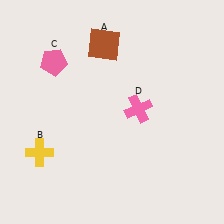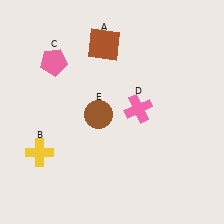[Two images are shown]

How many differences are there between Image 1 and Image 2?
There is 1 difference between the two images.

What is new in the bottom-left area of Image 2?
A brown circle (E) was added in the bottom-left area of Image 2.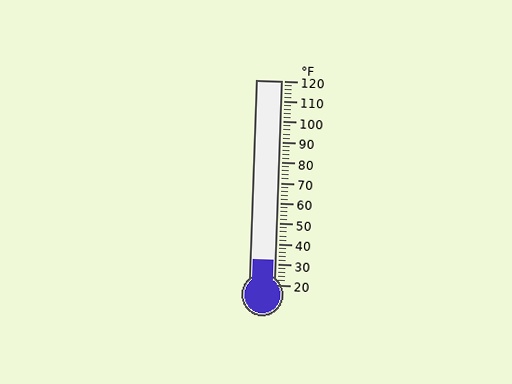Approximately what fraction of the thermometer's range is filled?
The thermometer is filled to approximately 10% of its range.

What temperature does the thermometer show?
The thermometer shows approximately 32°F.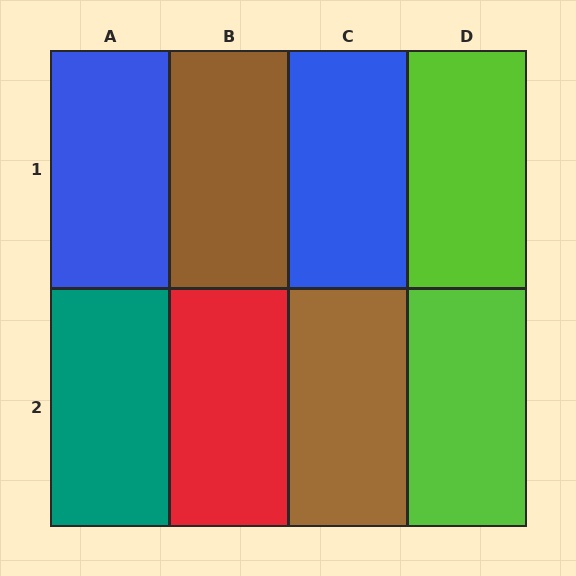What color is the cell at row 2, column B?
Red.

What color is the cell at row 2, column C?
Brown.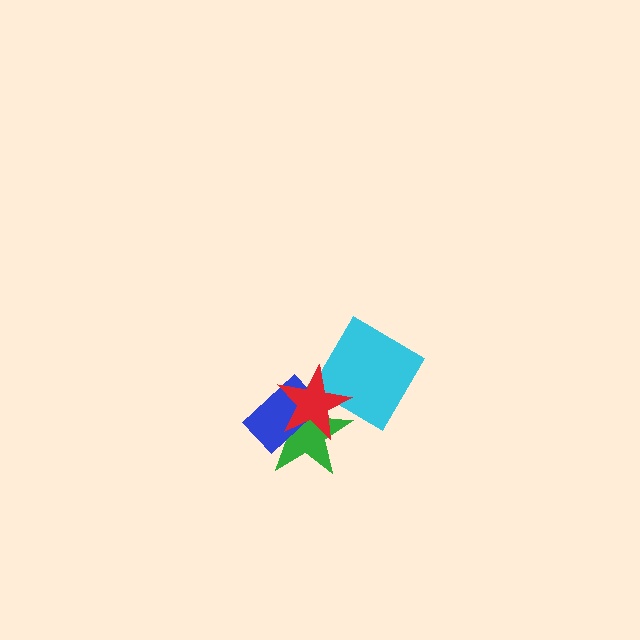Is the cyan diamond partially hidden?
Yes, it is partially covered by another shape.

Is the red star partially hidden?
No, no other shape covers it.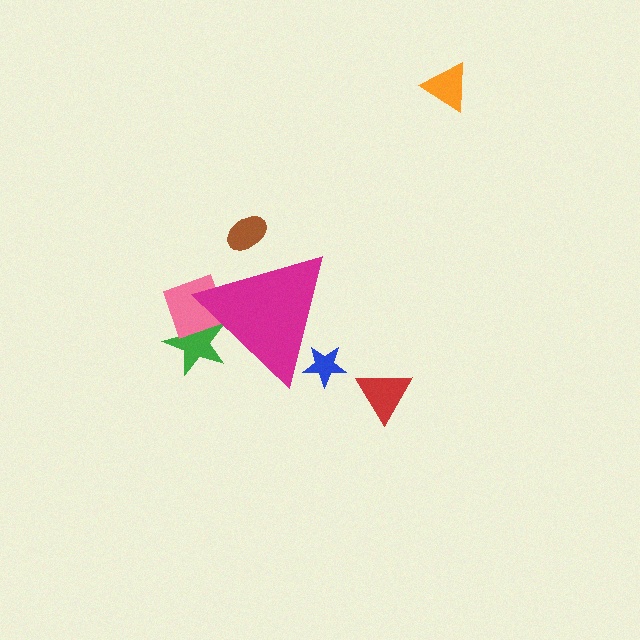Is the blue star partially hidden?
Yes, the blue star is partially hidden behind the magenta triangle.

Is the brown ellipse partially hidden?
Yes, the brown ellipse is partially hidden behind the magenta triangle.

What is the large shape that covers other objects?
A magenta triangle.